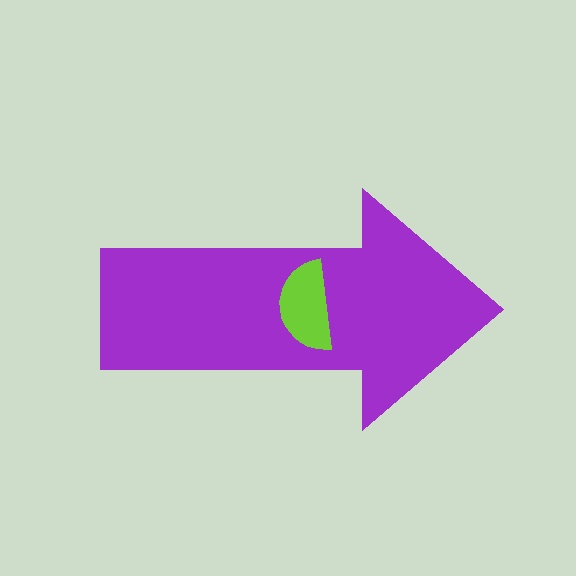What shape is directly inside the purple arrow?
The lime semicircle.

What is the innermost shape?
The lime semicircle.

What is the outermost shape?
The purple arrow.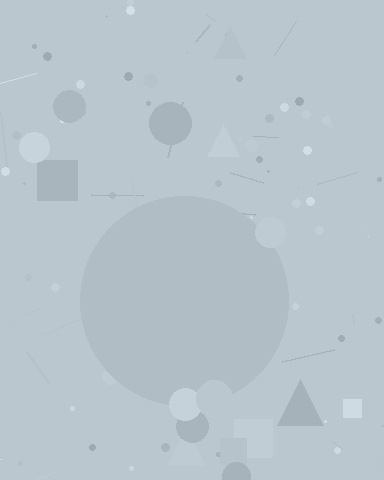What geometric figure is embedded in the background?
A circle is embedded in the background.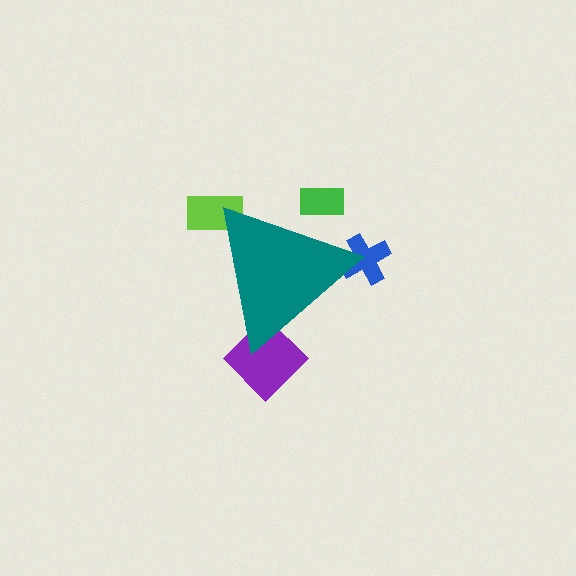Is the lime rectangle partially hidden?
Yes, the lime rectangle is partially hidden behind the teal triangle.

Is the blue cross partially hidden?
Yes, the blue cross is partially hidden behind the teal triangle.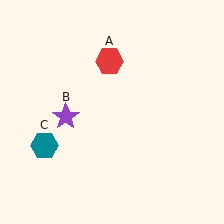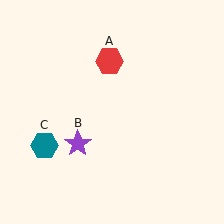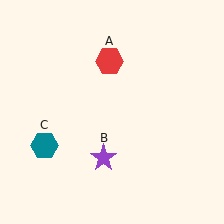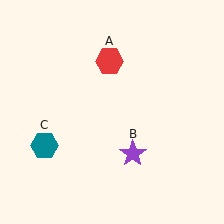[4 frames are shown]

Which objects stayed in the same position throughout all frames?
Red hexagon (object A) and teal hexagon (object C) remained stationary.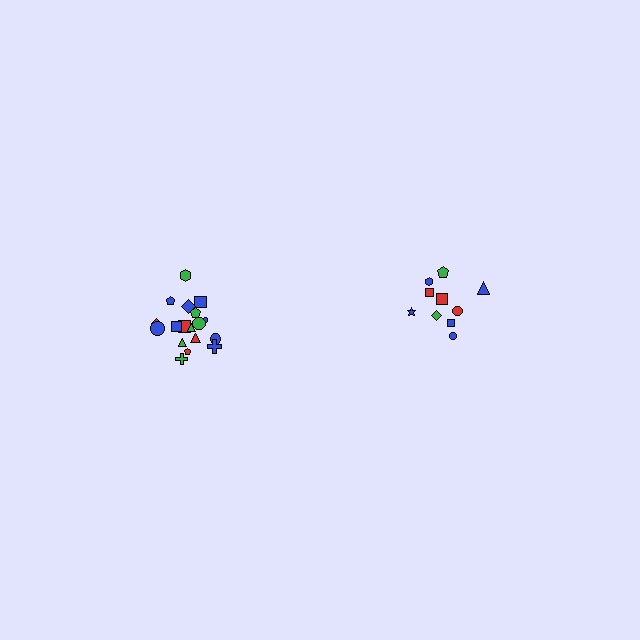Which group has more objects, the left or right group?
The left group.